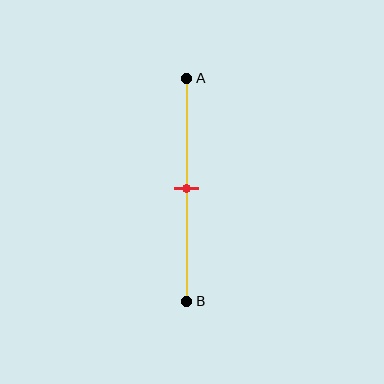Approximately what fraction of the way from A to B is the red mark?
The red mark is approximately 50% of the way from A to B.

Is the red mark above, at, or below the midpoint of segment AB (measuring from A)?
The red mark is approximately at the midpoint of segment AB.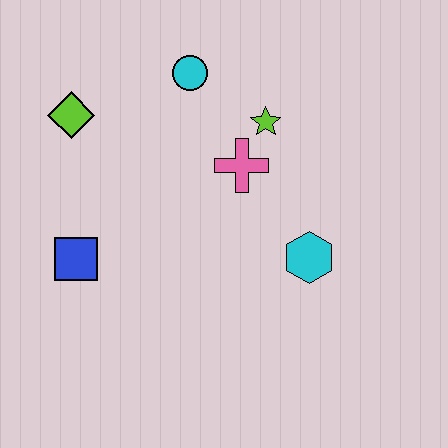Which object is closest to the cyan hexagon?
The pink cross is closest to the cyan hexagon.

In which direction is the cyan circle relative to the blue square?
The cyan circle is above the blue square.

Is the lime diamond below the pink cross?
No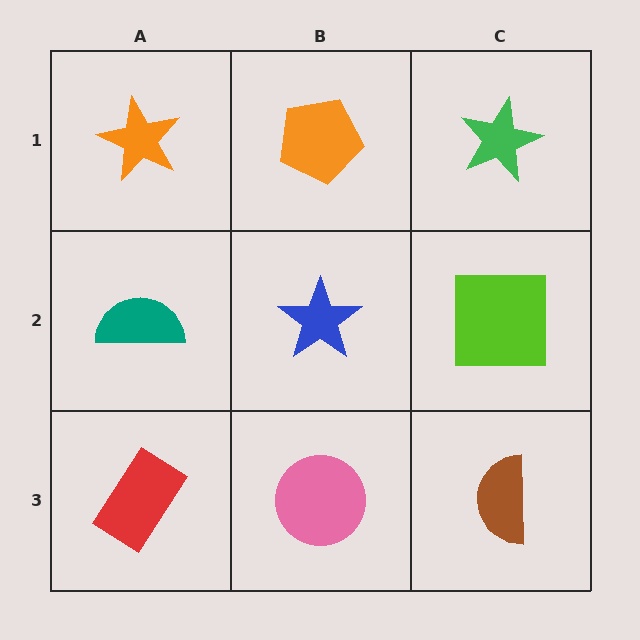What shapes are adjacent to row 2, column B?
An orange pentagon (row 1, column B), a pink circle (row 3, column B), a teal semicircle (row 2, column A), a lime square (row 2, column C).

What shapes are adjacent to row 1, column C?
A lime square (row 2, column C), an orange pentagon (row 1, column B).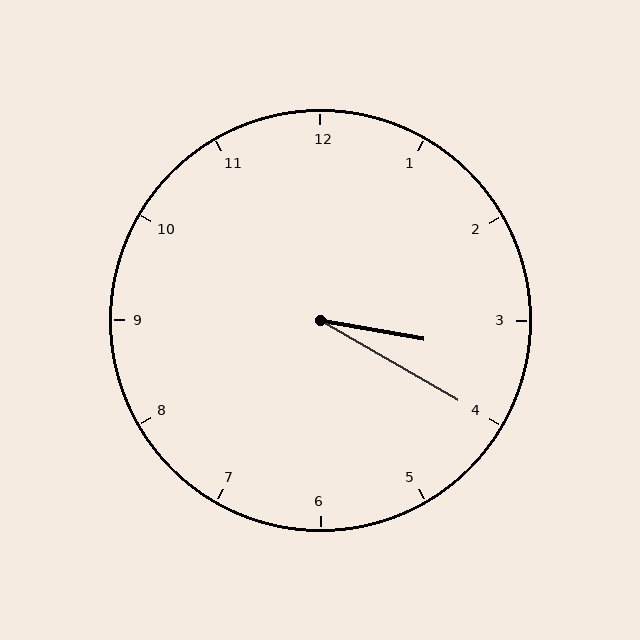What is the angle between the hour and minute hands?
Approximately 20 degrees.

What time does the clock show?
3:20.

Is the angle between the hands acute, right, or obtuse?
It is acute.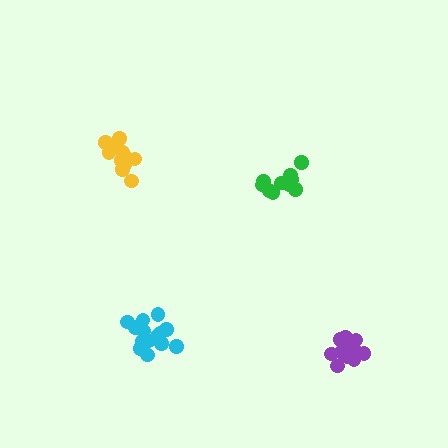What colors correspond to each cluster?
The clusters are colored: cyan, purple, green, yellow.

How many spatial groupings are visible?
There are 4 spatial groupings.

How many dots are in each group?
Group 1: 16 dots, Group 2: 12 dots, Group 3: 11 dots, Group 4: 11 dots (50 total).